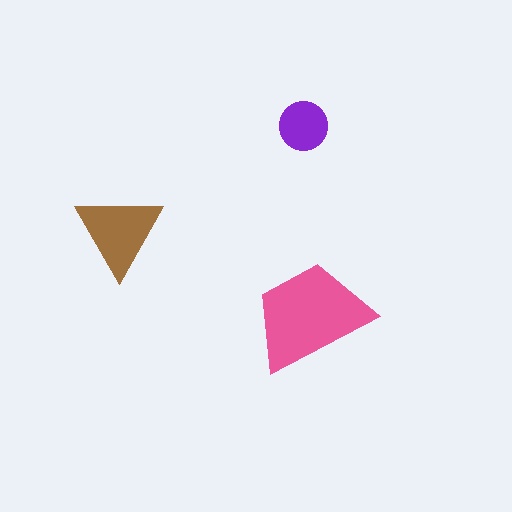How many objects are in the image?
There are 3 objects in the image.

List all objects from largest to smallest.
The pink trapezoid, the brown triangle, the purple circle.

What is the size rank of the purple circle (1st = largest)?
3rd.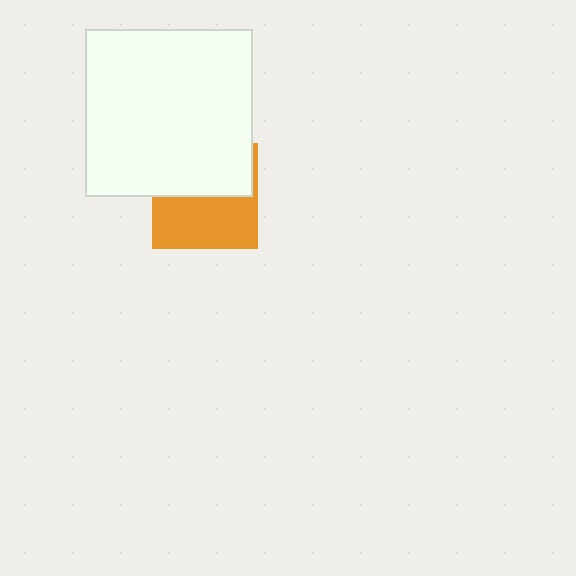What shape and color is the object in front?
The object in front is a white square.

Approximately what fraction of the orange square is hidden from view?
Roughly 49% of the orange square is hidden behind the white square.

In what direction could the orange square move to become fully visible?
The orange square could move down. That would shift it out from behind the white square entirely.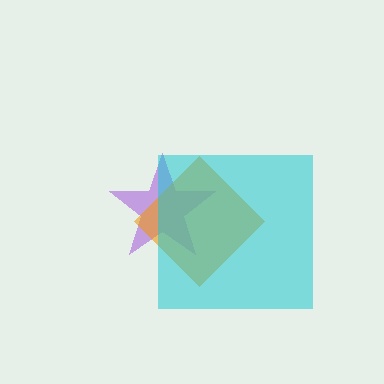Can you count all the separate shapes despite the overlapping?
Yes, there are 3 separate shapes.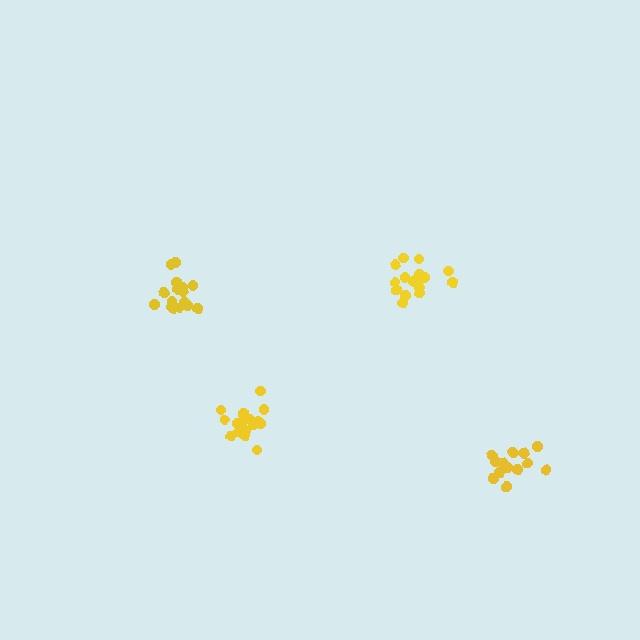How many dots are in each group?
Group 1: 18 dots, Group 2: 17 dots, Group 3: 18 dots, Group 4: 13 dots (66 total).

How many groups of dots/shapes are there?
There are 4 groups.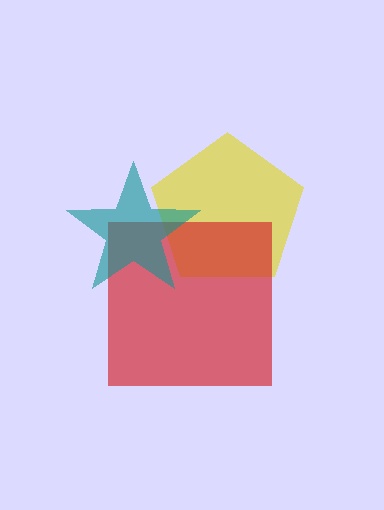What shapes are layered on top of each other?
The layered shapes are: a yellow pentagon, a red square, a teal star.